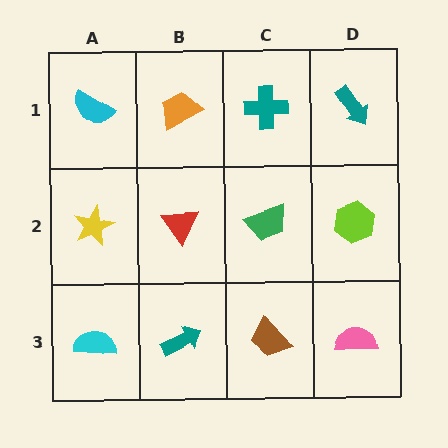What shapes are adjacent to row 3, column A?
A yellow star (row 2, column A), a teal arrow (row 3, column B).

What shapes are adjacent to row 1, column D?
A lime hexagon (row 2, column D), a teal cross (row 1, column C).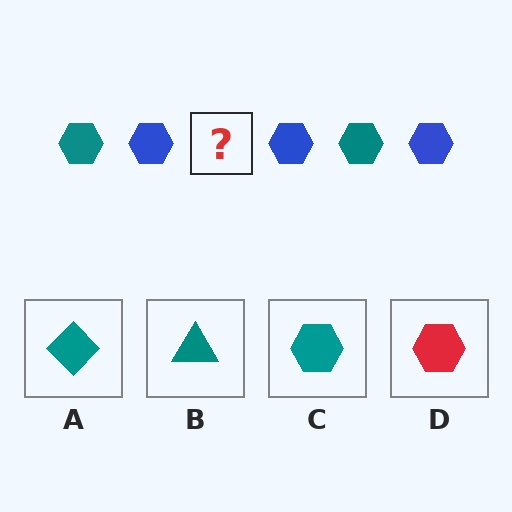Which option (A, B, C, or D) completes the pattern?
C.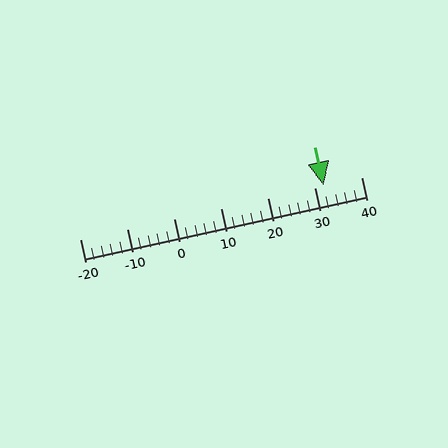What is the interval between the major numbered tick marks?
The major tick marks are spaced 10 units apart.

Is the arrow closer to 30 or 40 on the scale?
The arrow is closer to 30.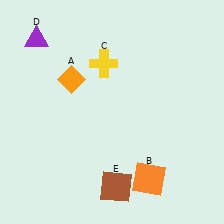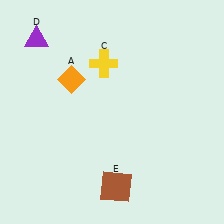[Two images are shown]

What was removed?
The orange square (B) was removed in Image 2.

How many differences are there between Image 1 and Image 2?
There is 1 difference between the two images.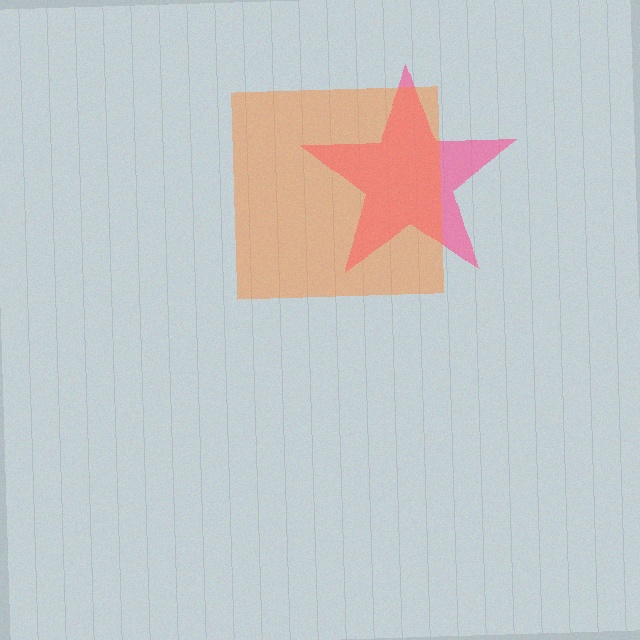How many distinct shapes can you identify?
There are 2 distinct shapes: a pink star, an orange square.